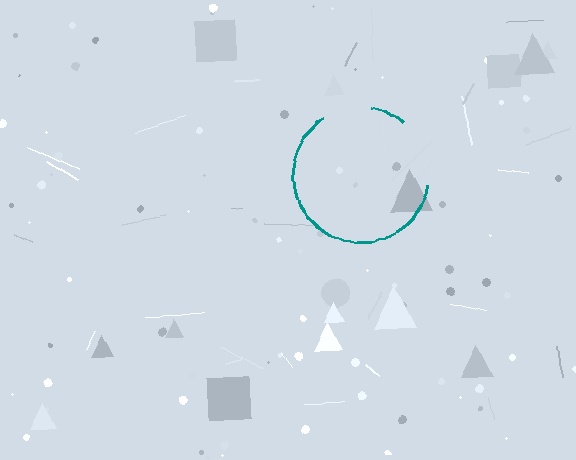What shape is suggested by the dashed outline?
The dashed outline suggests a circle.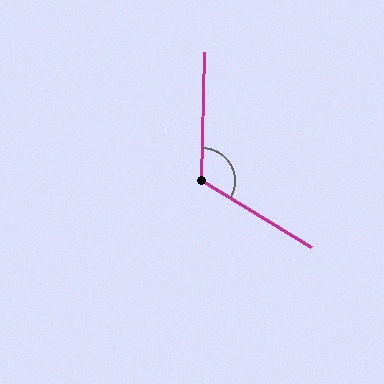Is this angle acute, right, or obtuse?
It is obtuse.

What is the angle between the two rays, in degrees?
Approximately 120 degrees.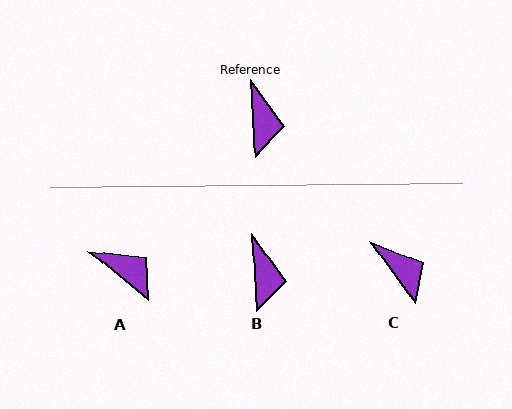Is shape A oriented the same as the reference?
No, it is off by about 47 degrees.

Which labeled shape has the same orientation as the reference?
B.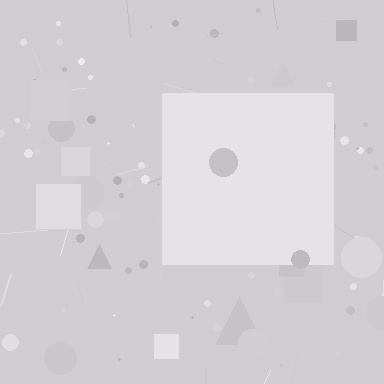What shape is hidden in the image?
A square is hidden in the image.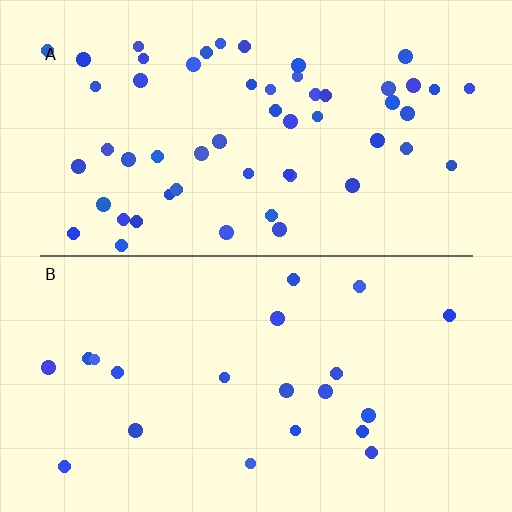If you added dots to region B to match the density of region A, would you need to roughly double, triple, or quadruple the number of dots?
Approximately triple.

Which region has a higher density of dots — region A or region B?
A (the top).